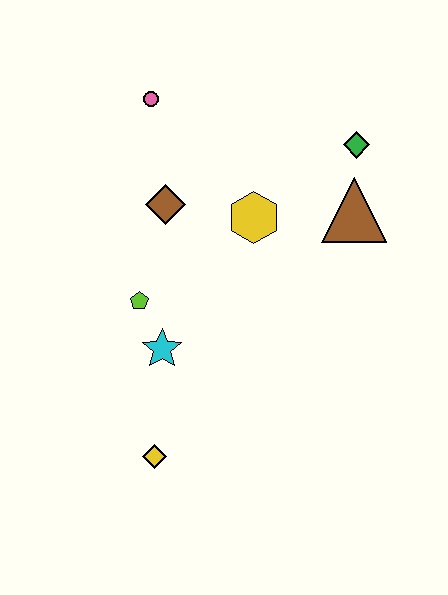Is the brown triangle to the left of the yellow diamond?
No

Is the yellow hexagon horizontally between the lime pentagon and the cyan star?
No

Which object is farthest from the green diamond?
The yellow diamond is farthest from the green diamond.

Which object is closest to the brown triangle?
The green diamond is closest to the brown triangle.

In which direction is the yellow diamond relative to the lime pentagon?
The yellow diamond is below the lime pentagon.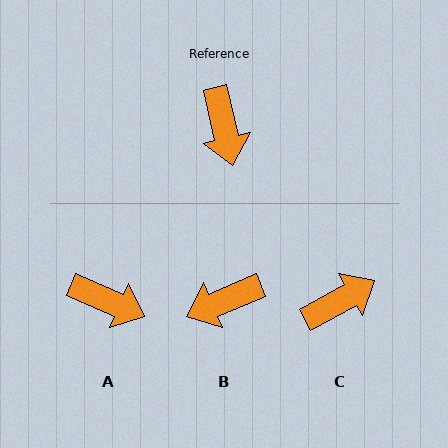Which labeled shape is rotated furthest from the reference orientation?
C, about 107 degrees away.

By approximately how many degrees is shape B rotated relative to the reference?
Approximately 80 degrees clockwise.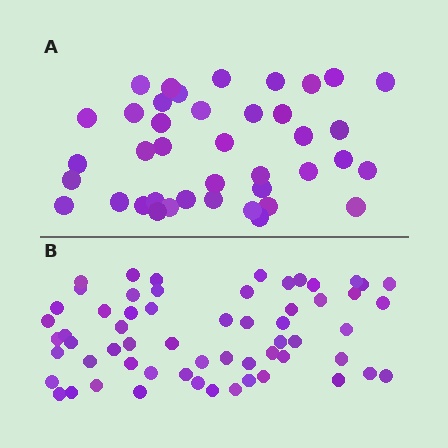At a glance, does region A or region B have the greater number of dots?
Region B (the bottom region) has more dots.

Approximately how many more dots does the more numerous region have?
Region B has approximately 20 more dots than region A.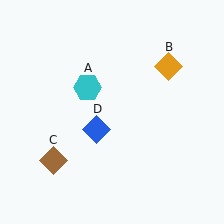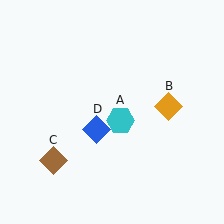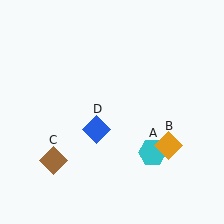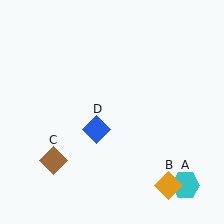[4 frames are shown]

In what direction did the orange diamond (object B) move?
The orange diamond (object B) moved down.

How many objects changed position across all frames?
2 objects changed position: cyan hexagon (object A), orange diamond (object B).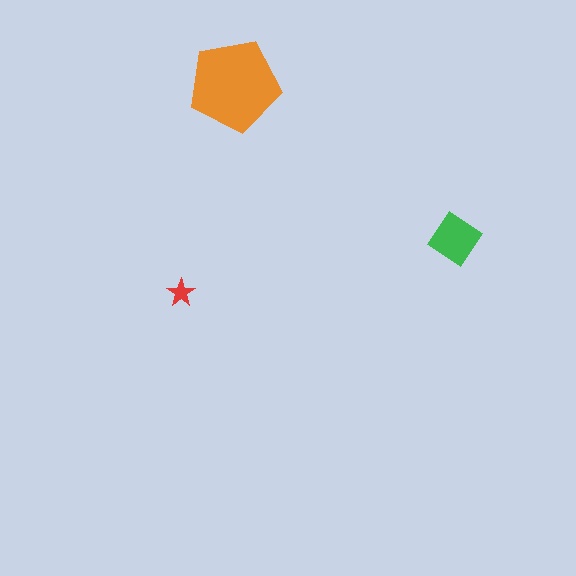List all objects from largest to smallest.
The orange pentagon, the green diamond, the red star.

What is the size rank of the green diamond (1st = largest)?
2nd.